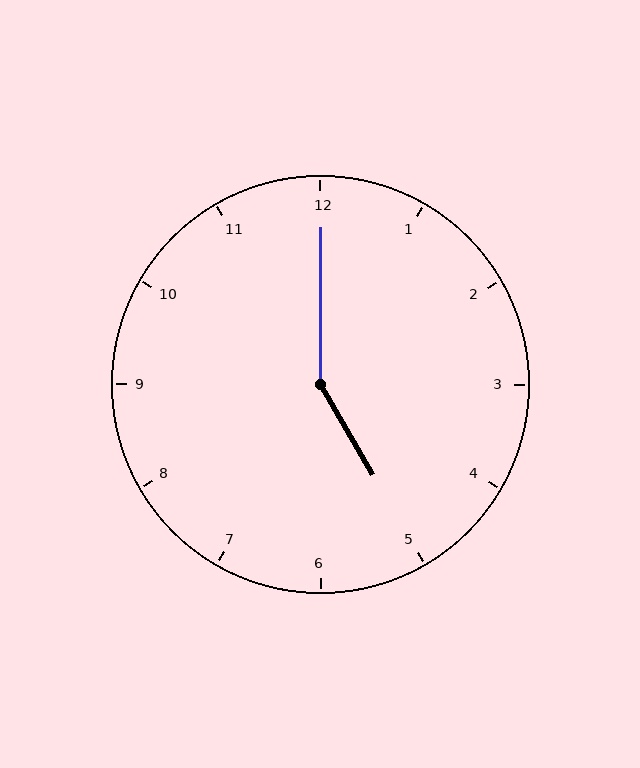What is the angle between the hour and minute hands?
Approximately 150 degrees.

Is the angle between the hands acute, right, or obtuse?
It is obtuse.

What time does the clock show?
5:00.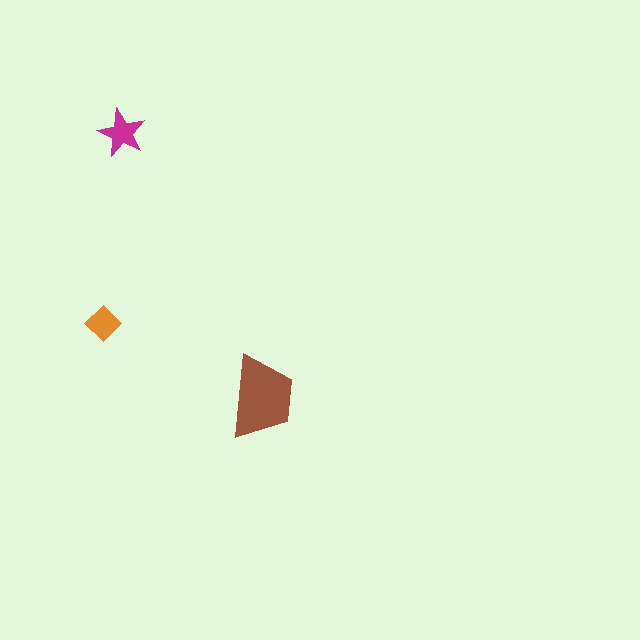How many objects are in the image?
There are 3 objects in the image.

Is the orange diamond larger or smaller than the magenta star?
Smaller.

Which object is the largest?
The brown trapezoid.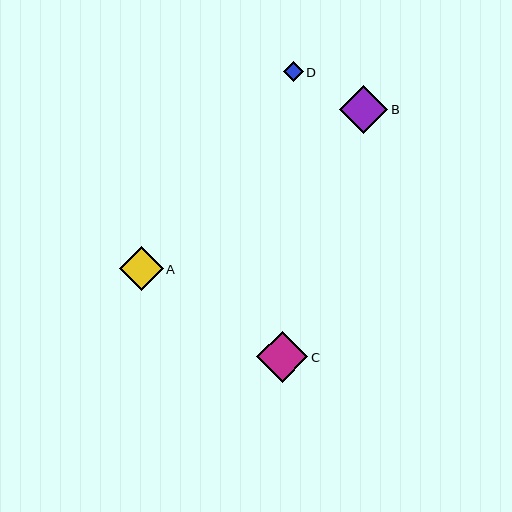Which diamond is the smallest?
Diamond D is the smallest with a size of approximately 20 pixels.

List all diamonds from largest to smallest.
From largest to smallest: C, B, A, D.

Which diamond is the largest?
Diamond C is the largest with a size of approximately 51 pixels.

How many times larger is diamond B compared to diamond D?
Diamond B is approximately 2.4 times the size of diamond D.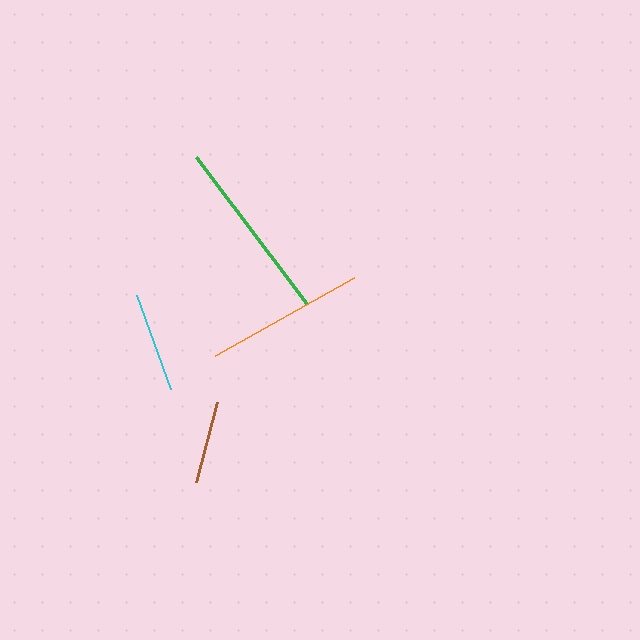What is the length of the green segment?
The green segment is approximately 184 pixels long.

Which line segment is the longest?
The green line is the longest at approximately 184 pixels.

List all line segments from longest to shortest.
From longest to shortest: green, orange, cyan, brown.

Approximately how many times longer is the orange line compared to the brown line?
The orange line is approximately 1.9 times the length of the brown line.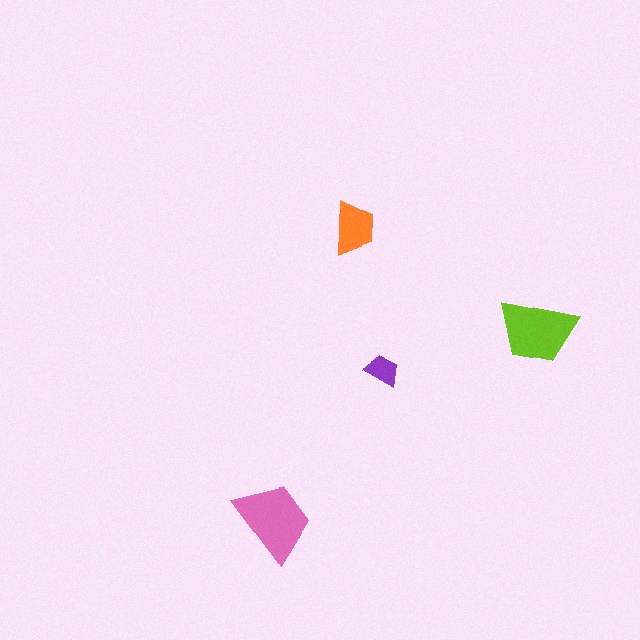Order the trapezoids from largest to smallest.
the pink one, the lime one, the orange one, the purple one.